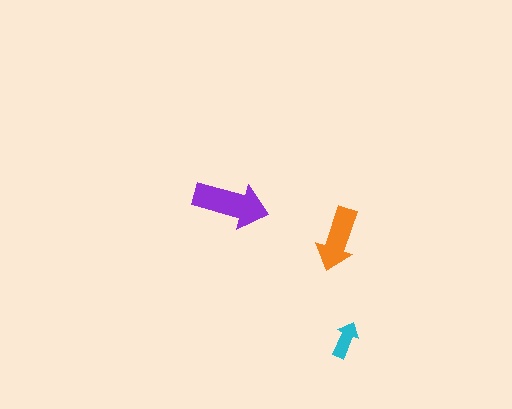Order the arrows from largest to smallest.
the purple one, the orange one, the cyan one.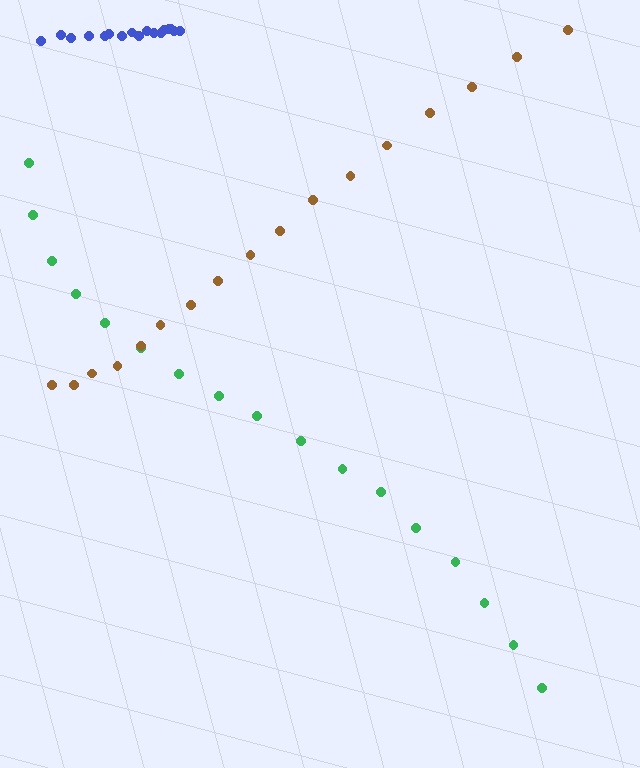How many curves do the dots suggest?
There are 3 distinct paths.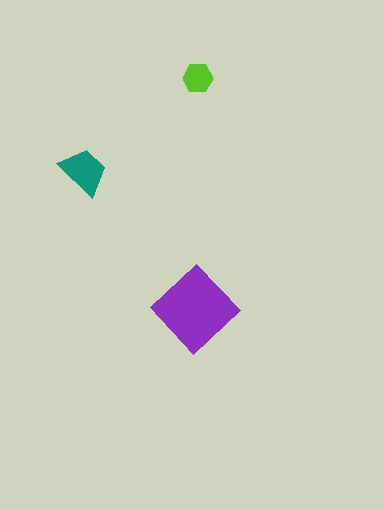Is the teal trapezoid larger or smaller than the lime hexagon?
Larger.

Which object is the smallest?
The lime hexagon.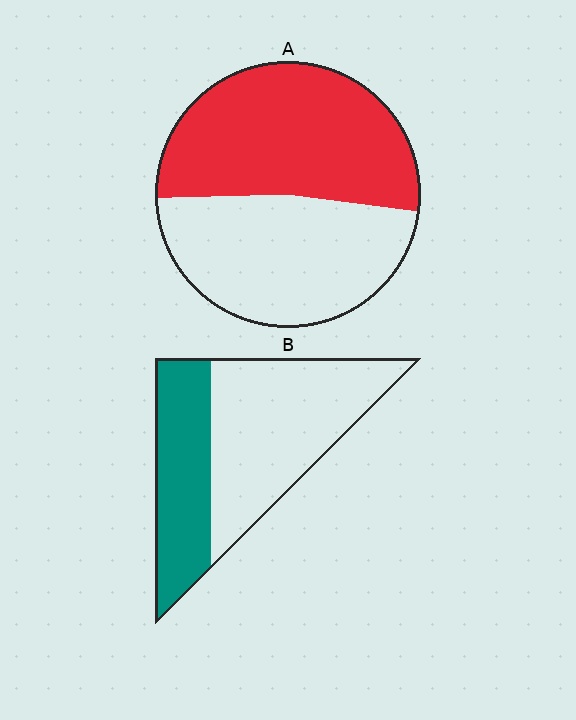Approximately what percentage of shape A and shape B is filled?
A is approximately 50% and B is approximately 40%.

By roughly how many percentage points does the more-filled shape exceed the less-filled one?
By roughly 15 percentage points (A over B).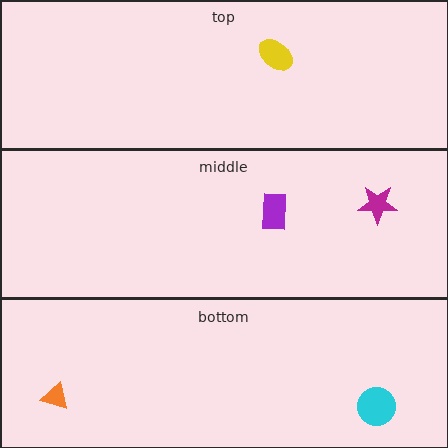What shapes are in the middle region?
The purple rectangle, the magenta star.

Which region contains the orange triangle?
The bottom region.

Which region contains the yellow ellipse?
The top region.